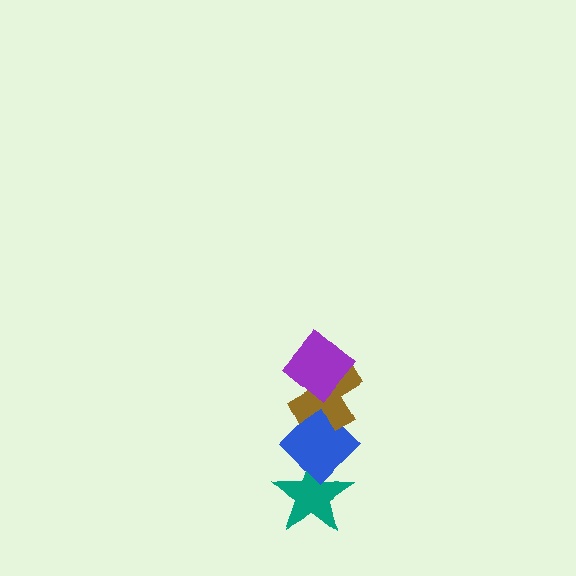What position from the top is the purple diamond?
The purple diamond is 1st from the top.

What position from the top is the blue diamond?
The blue diamond is 3rd from the top.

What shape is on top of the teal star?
The blue diamond is on top of the teal star.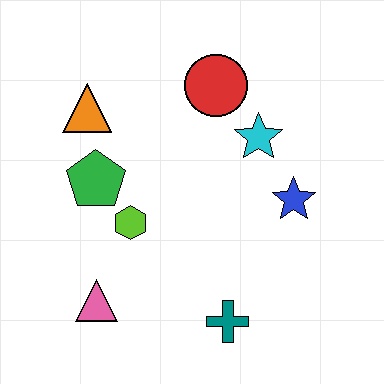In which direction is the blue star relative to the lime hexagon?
The blue star is to the right of the lime hexagon.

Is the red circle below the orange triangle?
No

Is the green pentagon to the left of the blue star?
Yes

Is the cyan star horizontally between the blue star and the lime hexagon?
Yes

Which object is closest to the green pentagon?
The lime hexagon is closest to the green pentagon.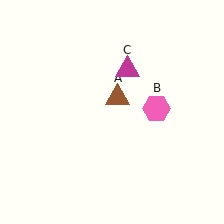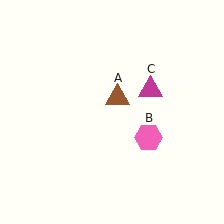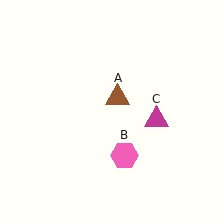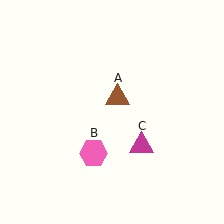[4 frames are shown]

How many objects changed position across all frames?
2 objects changed position: pink hexagon (object B), magenta triangle (object C).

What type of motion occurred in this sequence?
The pink hexagon (object B), magenta triangle (object C) rotated clockwise around the center of the scene.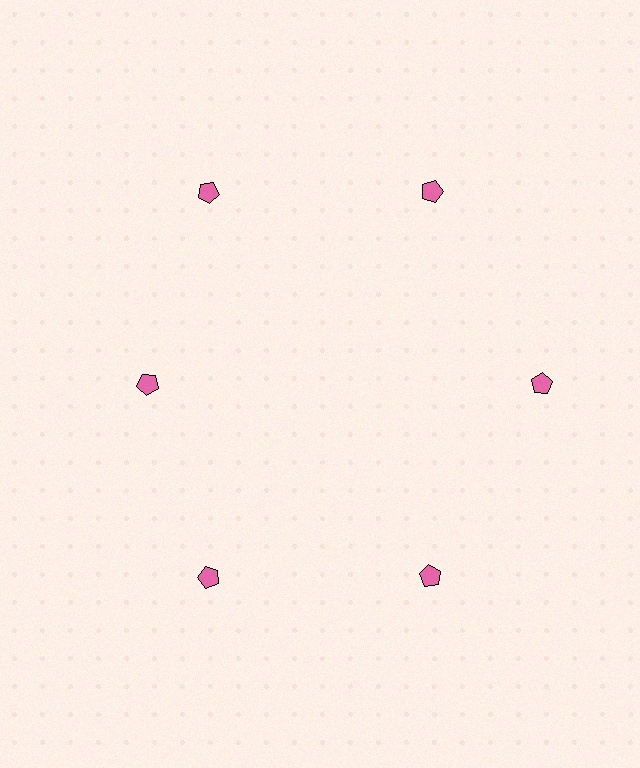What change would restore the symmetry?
The symmetry would be restored by moving it outward, back onto the ring so that all 6 pentagons sit at equal angles and equal distance from the center.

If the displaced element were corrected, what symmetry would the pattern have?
It would have 6-fold rotational symmetry — the pattern would map onto itself every 60 degrees.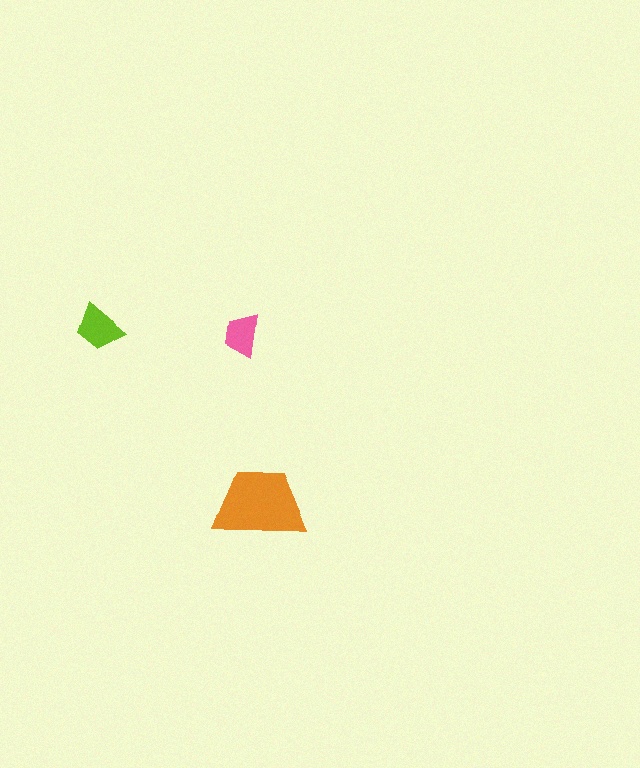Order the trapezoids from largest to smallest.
the orange one, the lime one, the pink one.